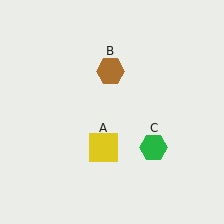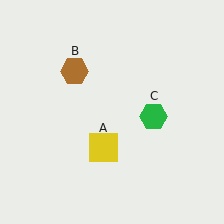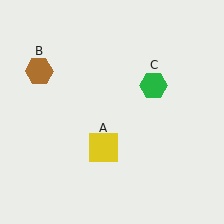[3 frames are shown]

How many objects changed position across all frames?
2 objects changed position: brown hexagon (object B), green hexagon (object C).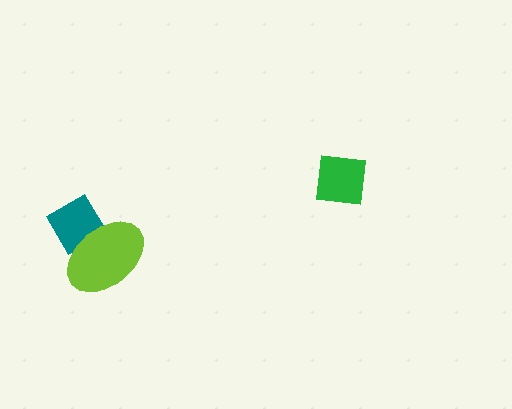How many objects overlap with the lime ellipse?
1 object overlaps with the lime ellipse.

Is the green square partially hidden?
No, no other shape covers it.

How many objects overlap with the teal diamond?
1 object overlaps with the teal diamond.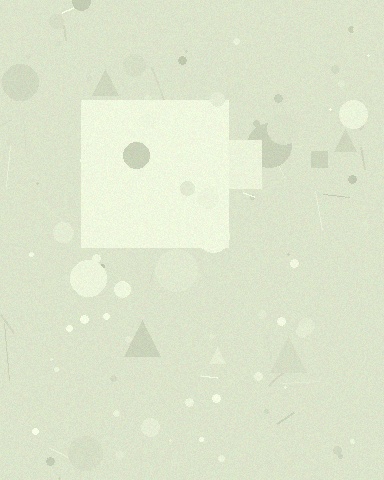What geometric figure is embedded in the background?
A square is embedded in the background.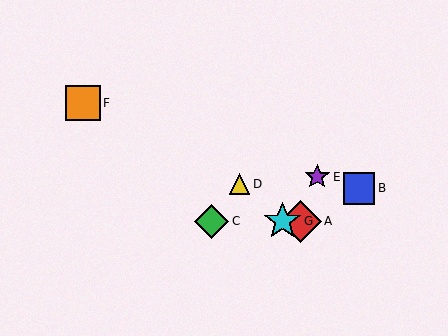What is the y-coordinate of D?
Object D is at y≈184.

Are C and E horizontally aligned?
No, C is at y≈221 and E is at y≈177.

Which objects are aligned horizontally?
Objects A, C, G are aligned horizontally.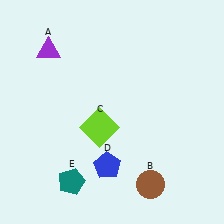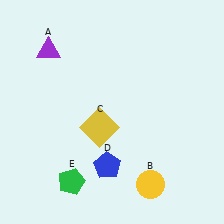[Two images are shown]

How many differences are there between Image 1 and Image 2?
There are 3 differences between the two images.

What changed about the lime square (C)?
In Image 1, C is lime. In Image 2, it changed to yellow.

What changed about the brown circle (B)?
In Image 1, B is brown. In Image 2, it changed to yellow.